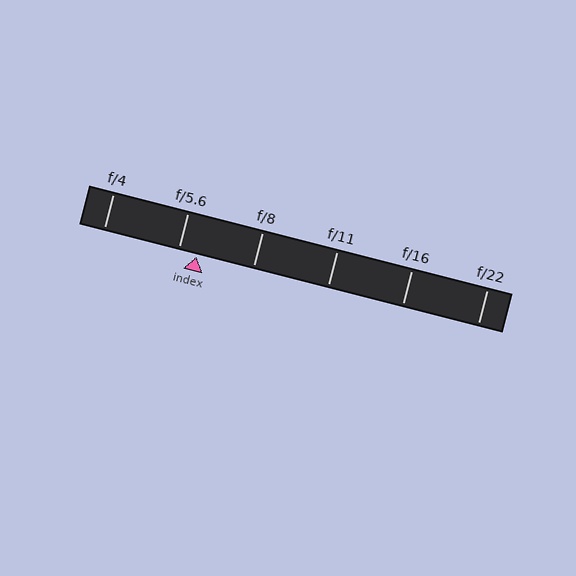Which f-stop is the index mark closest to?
The index mark is closest to f/5.6.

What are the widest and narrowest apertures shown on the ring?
The widest aperture shown is f/4 and the narrowest is f/22.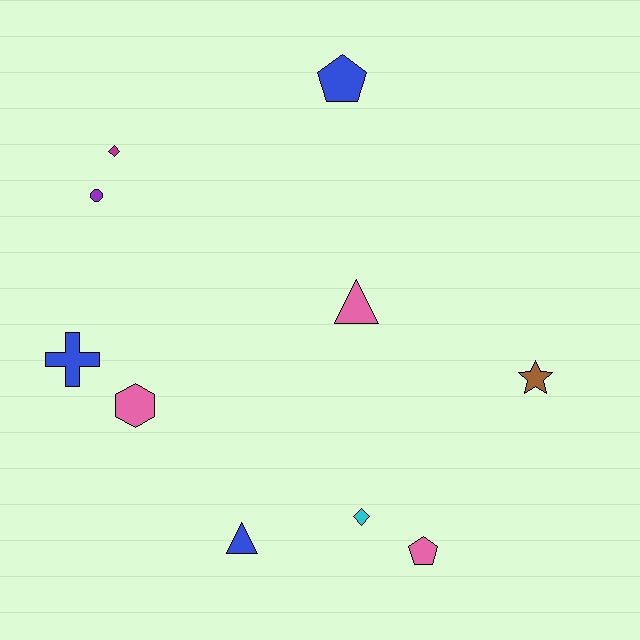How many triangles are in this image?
There are 2 triangles.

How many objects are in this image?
There are 10 objects.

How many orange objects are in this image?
There are no orange objects.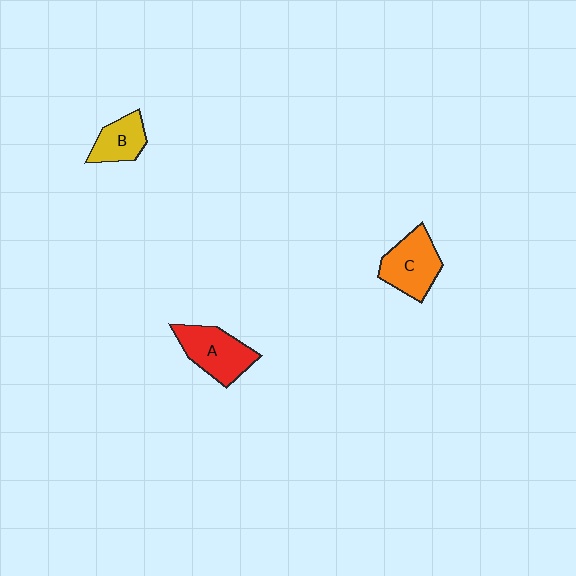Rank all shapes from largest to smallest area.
From largest to smallest: A (red), C (orange), B (yellow).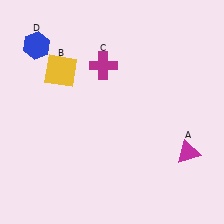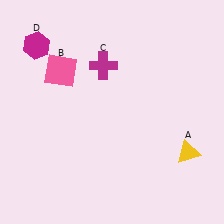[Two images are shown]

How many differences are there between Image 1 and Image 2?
There are 3 differences between the two images.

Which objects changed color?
A changed from magenta to yellow. B changed from yellow to pink. D changed from blue to magenta.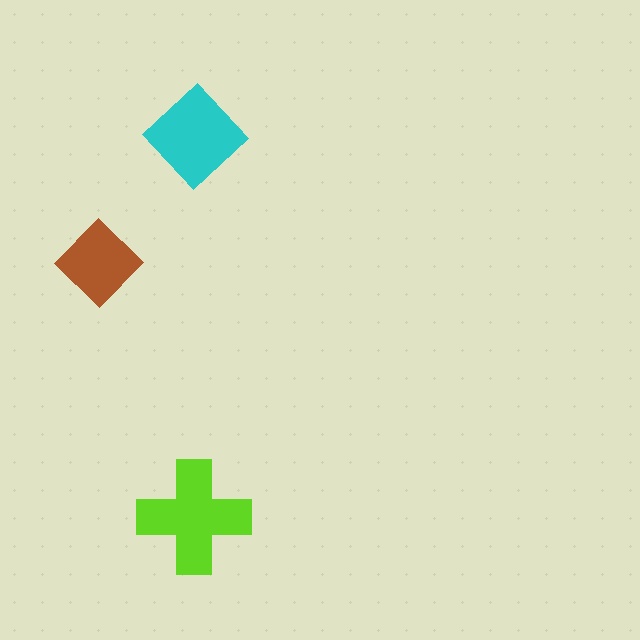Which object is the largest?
The lime cross.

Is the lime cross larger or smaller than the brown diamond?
Larger.